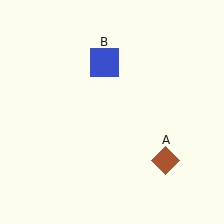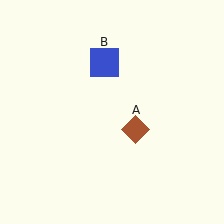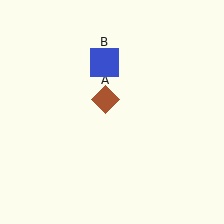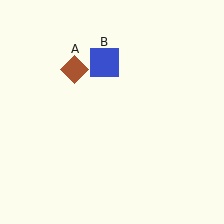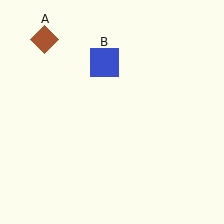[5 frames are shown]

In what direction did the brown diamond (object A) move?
The brown diamond (object A) moved up and to the left.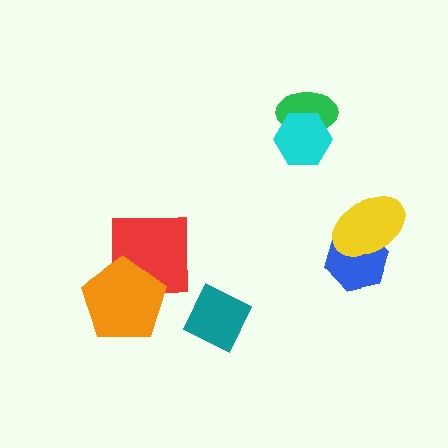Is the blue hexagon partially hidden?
Yes, it is partially covered by another shape.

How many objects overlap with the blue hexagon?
1 object overlaps with the blue hexagon.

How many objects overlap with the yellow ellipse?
1 object overlaps with the yellow ellipse.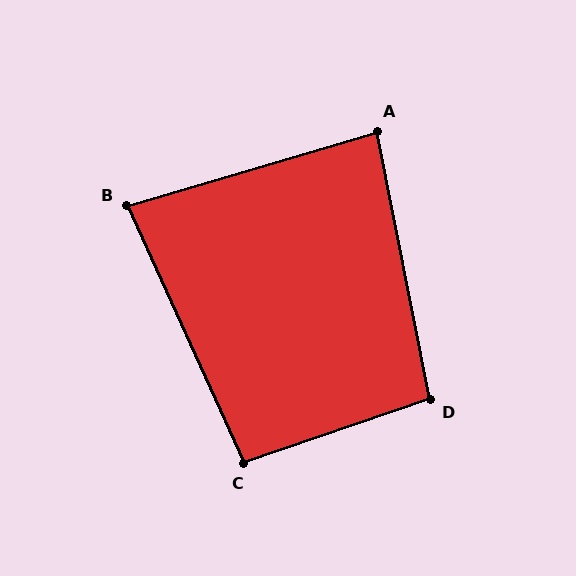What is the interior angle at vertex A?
Approximately 84 degrees (acute).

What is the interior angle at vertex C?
Approximately 96 degrees (obtuse).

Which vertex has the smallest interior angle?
B, at approximately 82 degrees.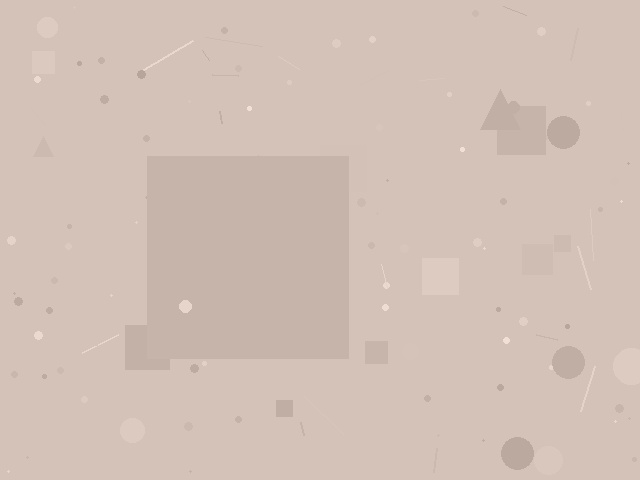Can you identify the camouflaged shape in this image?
The camouflaged shape is a square.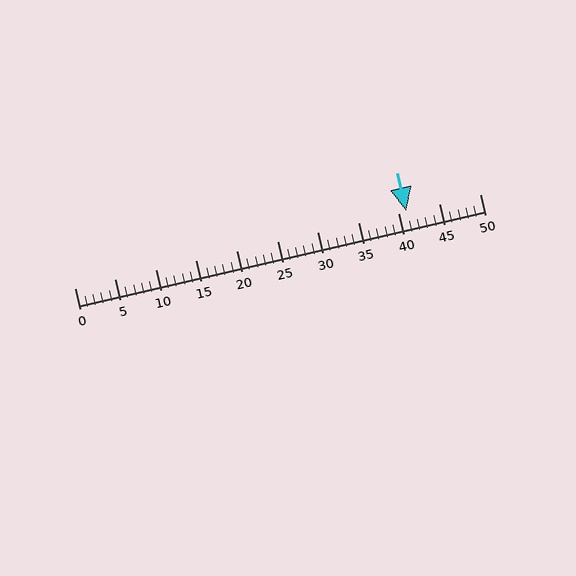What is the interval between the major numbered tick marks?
The major tick marks are spaced 5 units apart.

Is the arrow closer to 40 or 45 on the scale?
The arrow is closer to 40.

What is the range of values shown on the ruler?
The ruler shows values from 0 to 50.